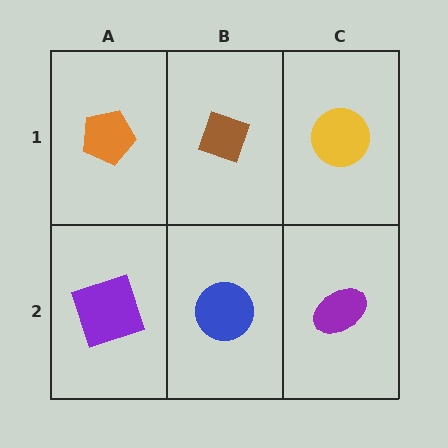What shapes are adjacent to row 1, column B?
A blue circle (row 2, column B), an orange pentagon (row 1, column A), a yellow circle (row 1, column C).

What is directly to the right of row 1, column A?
A brown diamond.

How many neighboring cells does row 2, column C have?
2.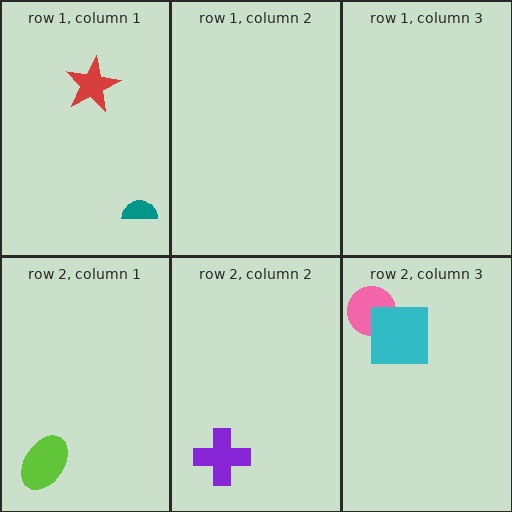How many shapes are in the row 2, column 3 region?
2.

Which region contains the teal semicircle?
The row 1, column 1 region.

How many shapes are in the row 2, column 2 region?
1.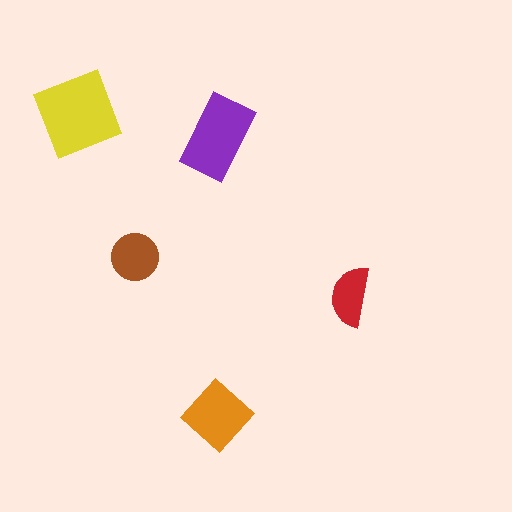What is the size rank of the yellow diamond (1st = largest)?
1st.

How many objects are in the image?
There are 5 objects in the image.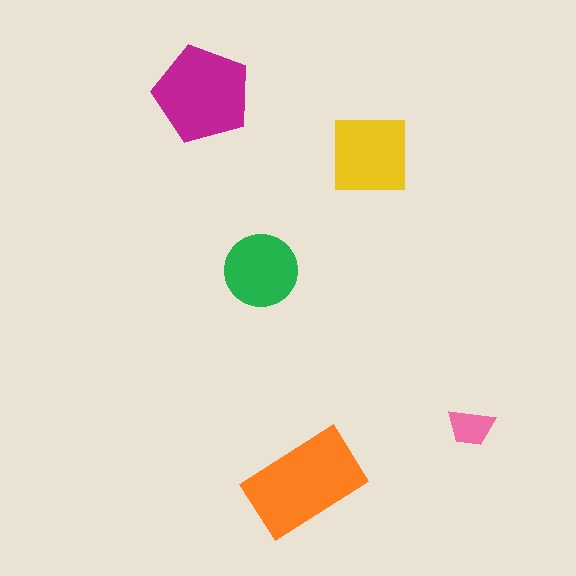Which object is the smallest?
The pink trapezoid.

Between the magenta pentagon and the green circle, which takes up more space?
The magenta pentagon.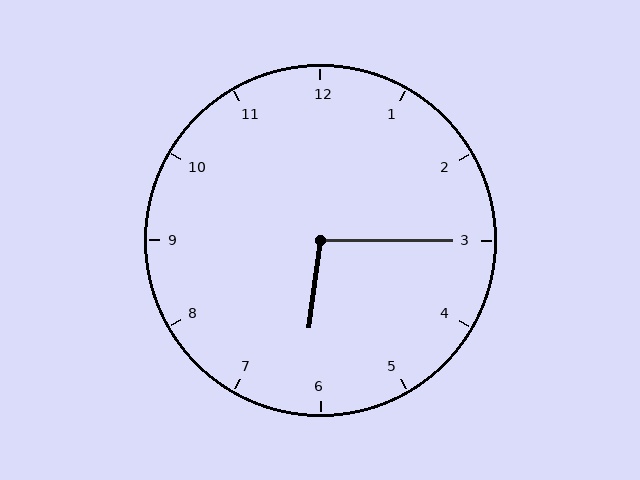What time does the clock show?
6:15.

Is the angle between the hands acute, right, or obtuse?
It is obtuse.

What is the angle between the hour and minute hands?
Approximately 98 degrees.